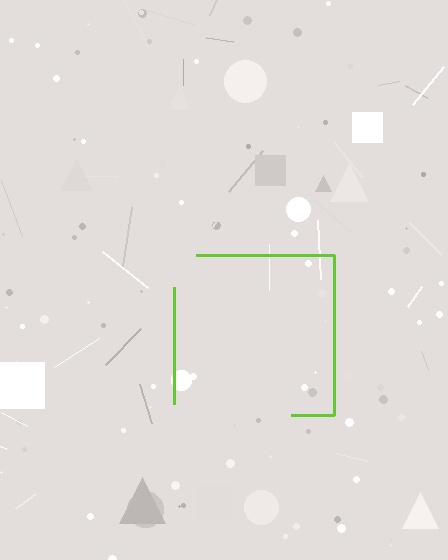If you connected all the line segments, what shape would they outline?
They would outline a square.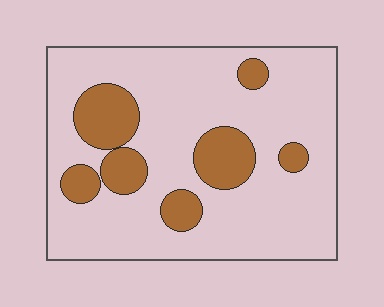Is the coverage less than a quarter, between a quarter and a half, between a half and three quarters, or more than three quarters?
Less than a quarter.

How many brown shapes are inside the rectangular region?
7.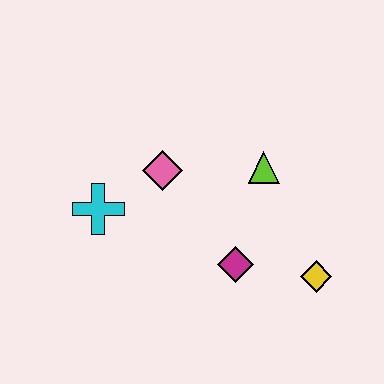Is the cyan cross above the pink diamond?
No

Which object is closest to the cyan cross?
The pink diamond is closest to the cyan cross.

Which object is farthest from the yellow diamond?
The cyan cross is farthest from the yellow diamond.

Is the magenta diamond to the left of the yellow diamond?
Yes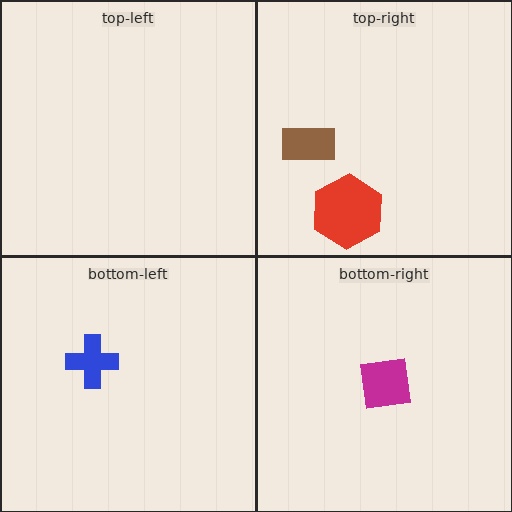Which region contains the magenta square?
The bottom-right region.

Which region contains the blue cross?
The bottom-left region.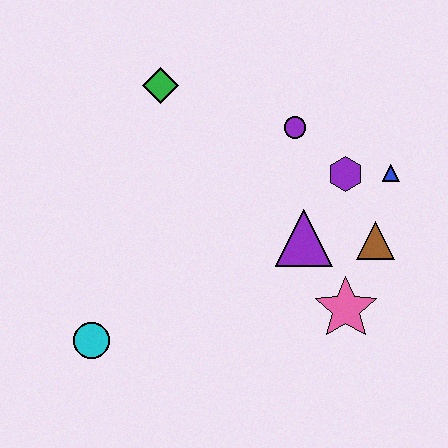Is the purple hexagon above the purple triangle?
Yes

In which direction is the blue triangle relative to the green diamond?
The blue triangle is to the right of the green diamond.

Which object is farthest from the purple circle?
The cyan circle is farthest from the purple circle.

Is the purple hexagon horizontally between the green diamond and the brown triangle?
Yes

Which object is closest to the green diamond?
The purple circle is closest to the green diamond.